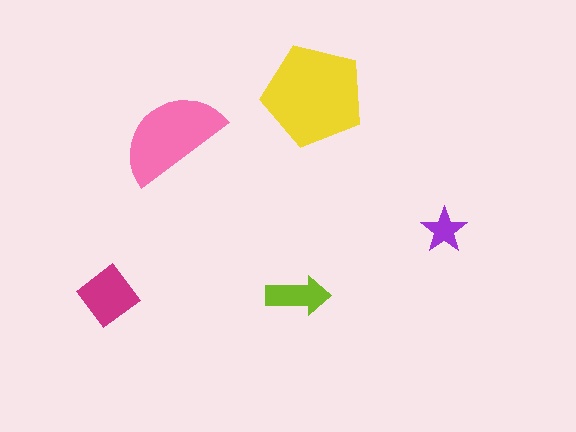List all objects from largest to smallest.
The yellow pentagon, the pink semicircle, the magenta diamond, the lime arrow, the purple star.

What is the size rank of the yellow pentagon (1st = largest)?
1st.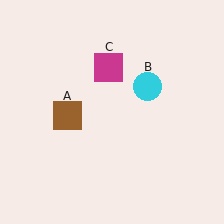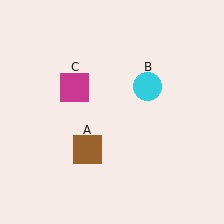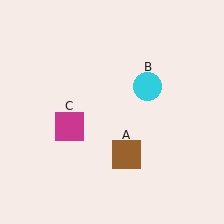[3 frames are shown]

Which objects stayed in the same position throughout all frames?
Cyan circle (object B) remained stationary.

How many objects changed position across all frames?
2 objects changed position: brown square (object A), magenta square (object C).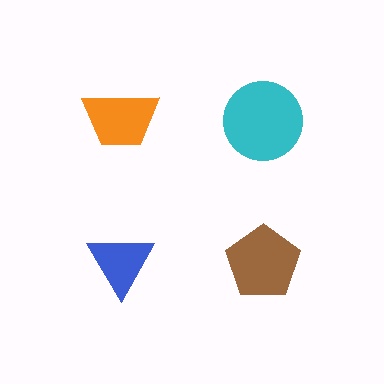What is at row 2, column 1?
A blue triangle.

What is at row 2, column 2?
A brown pentagon.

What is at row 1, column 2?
A cyan circle.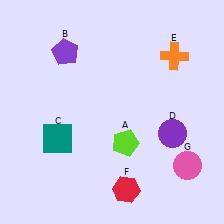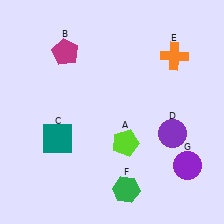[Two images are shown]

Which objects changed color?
B changed from purple to magenta. F changed from red to green. G changed from pink to purple.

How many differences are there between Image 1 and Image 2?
There are 3 differences between the two images.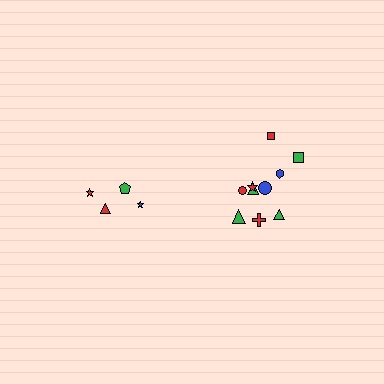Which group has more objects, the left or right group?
The right group.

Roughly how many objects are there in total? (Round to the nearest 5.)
Roughly 15 objects in total.